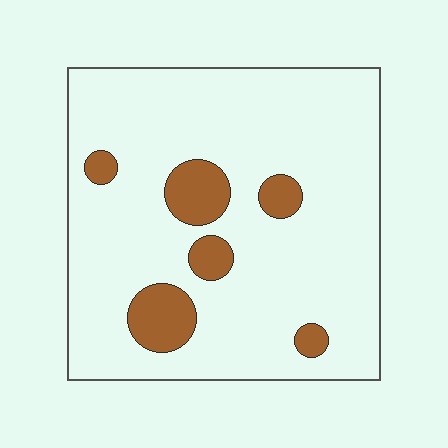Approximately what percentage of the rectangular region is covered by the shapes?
Approximately 15%.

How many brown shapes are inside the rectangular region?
6.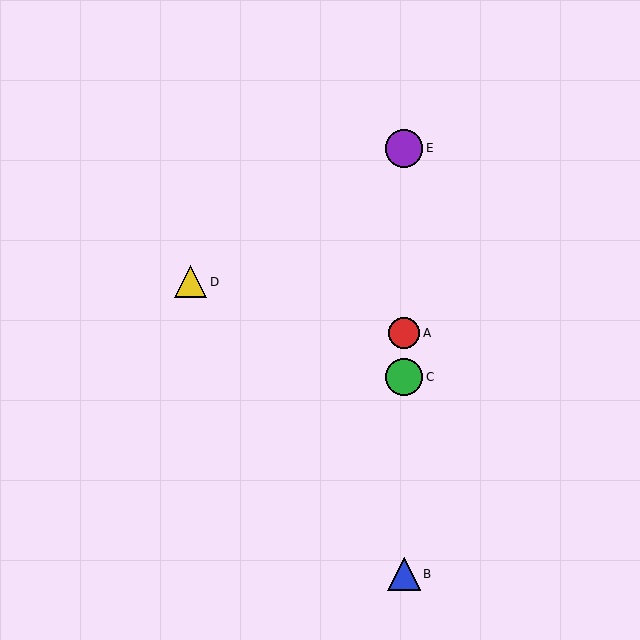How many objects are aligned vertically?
4 objects (A, B, C, E) are aligned vertically.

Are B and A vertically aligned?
Yes, both are at x≈404.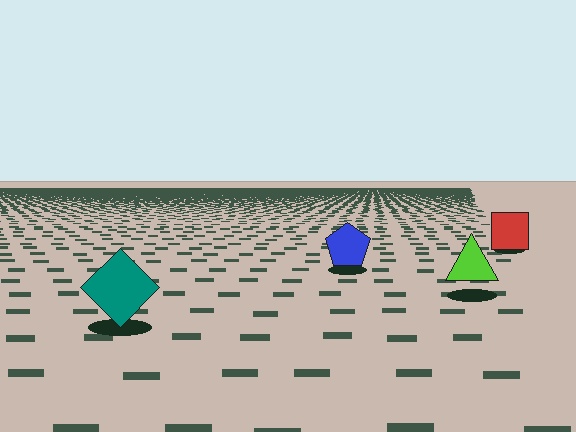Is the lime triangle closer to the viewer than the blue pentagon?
Yes. The lime triangle is closer — you can tell from the texture gradient: the ground texture is coarser near it.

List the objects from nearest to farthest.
From nearest to farthest: the teal diamond, the lime triangle, the blue pentagon, the red square.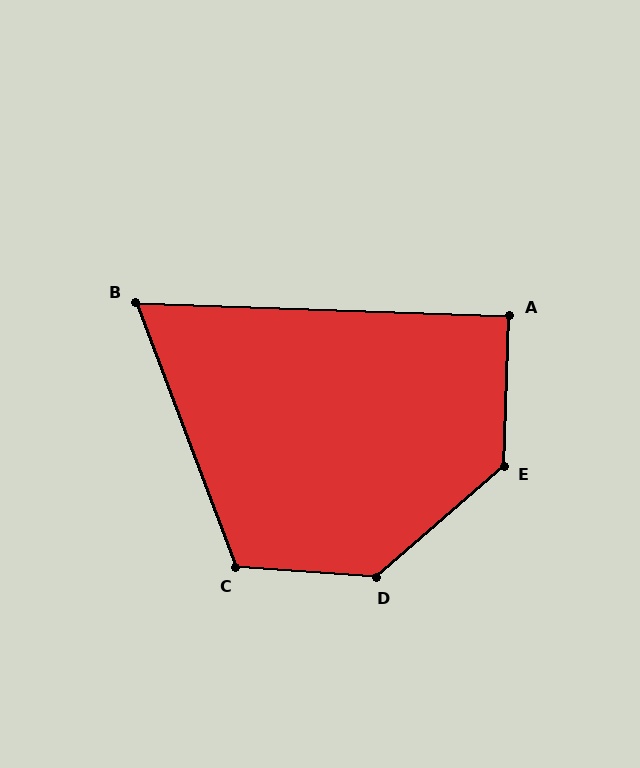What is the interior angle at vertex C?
Approximately 115 degrees (obtuse).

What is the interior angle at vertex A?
Approximately 90 degrees (approximately right).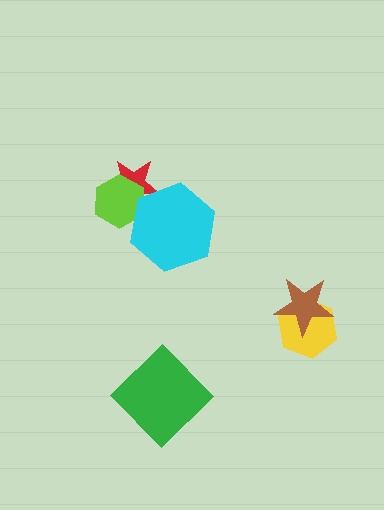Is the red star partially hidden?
Yes, it is partially covered by another shape.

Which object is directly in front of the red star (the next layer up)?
The lime hexagon is directly in front of the red star.